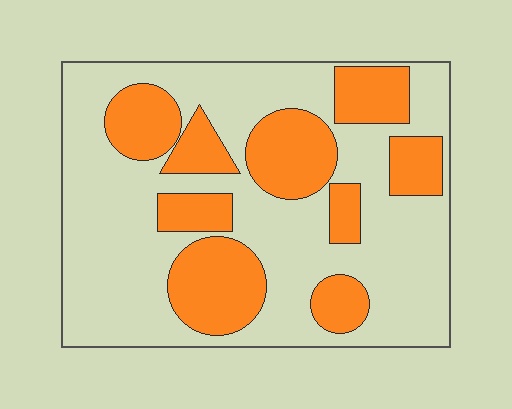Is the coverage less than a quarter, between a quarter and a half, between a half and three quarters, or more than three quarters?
Between a quarter and a half.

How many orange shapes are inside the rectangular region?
9.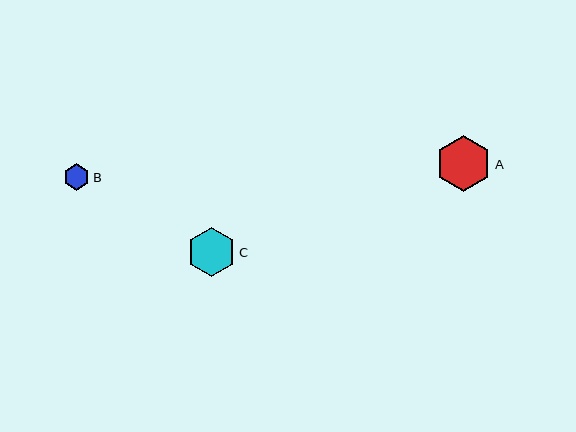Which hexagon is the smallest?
Hexagon B is the smallest with a size of approximately 26 pixels.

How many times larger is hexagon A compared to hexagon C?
Hexagon A is approximately 1.1 times the size of hexagon C.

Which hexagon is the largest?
Hexagon A is the largest with a size of approximately 56 pixels.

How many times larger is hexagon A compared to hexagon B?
Hexagon A is approximately 2.1 times the size of hexagon B.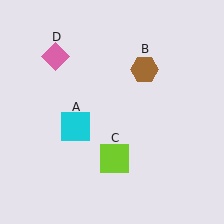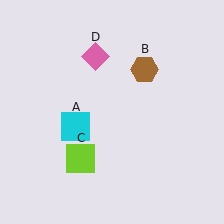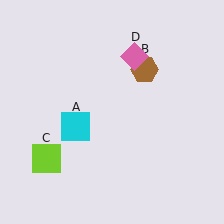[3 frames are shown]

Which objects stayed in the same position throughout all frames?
Cyan square (object A) and brown hexagon (object B) remained stationary.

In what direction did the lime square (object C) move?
The lime square (object C) moved left.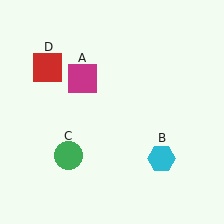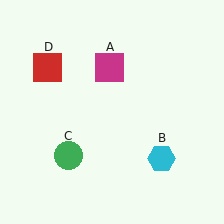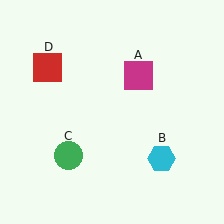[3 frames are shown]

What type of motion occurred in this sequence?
The magenta square (object A) rotated clockwise around the center of the scene.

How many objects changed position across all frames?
1 object changed position: magenta square (object A).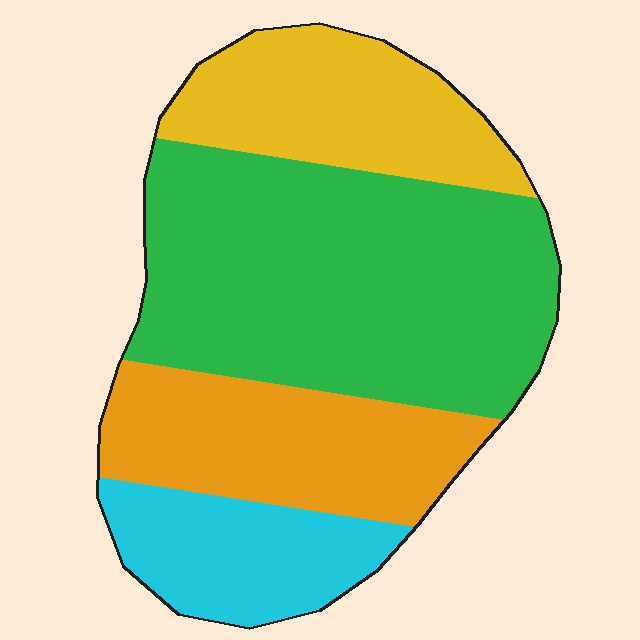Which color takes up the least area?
Cyan, at roughly 15%.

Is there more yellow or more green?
Green.